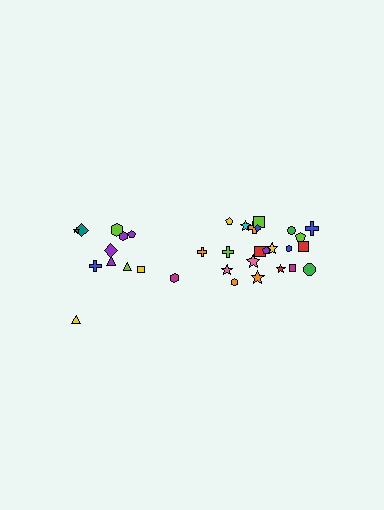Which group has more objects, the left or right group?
The right group.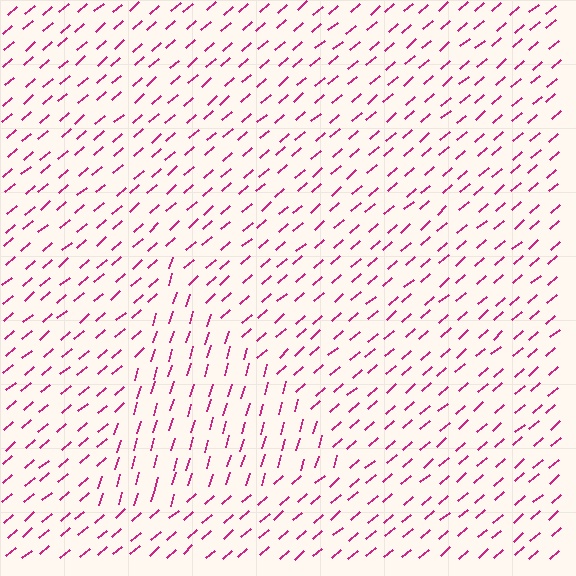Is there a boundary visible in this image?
Yes, there is a texture boundary formed by a change in line orientation.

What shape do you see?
I see a triangle.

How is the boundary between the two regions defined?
The boundary is defined purely by a change in line orientation (approximately 32 degrees difference). All lines are the same color and thickness.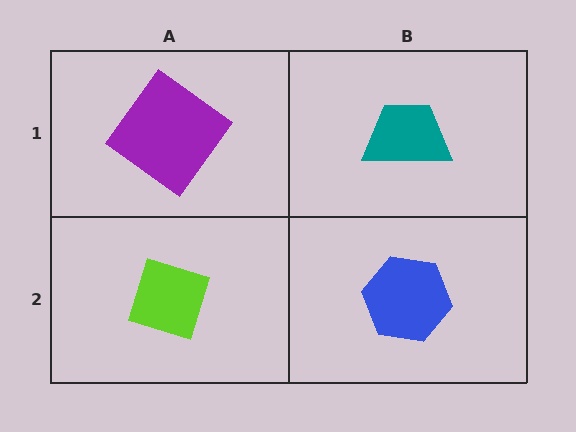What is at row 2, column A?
A lime diamond.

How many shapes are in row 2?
2 shapes.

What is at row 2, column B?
A blue hexagon.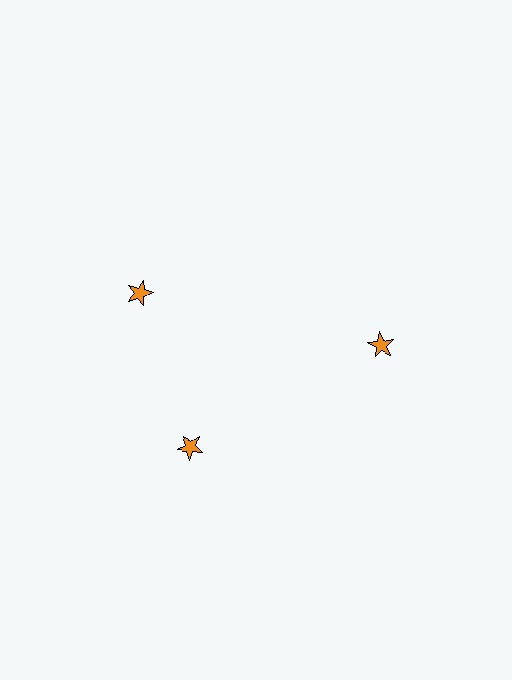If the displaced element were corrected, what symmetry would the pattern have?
It would have 3-fold rotational symmetry — the pattern would map onto itself every 120 degrees.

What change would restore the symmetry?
The symmetry would be restored by rotating it back into even spacing with its neighbors so that all 3 stars sit at equal angles and equal distance from the center.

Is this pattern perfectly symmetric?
No. The 3 orange stars are arranged in a ring, but one element near the 11 o'clock position is rotated out of alignment along the ring, breaking the 3-fold rotational symmetry.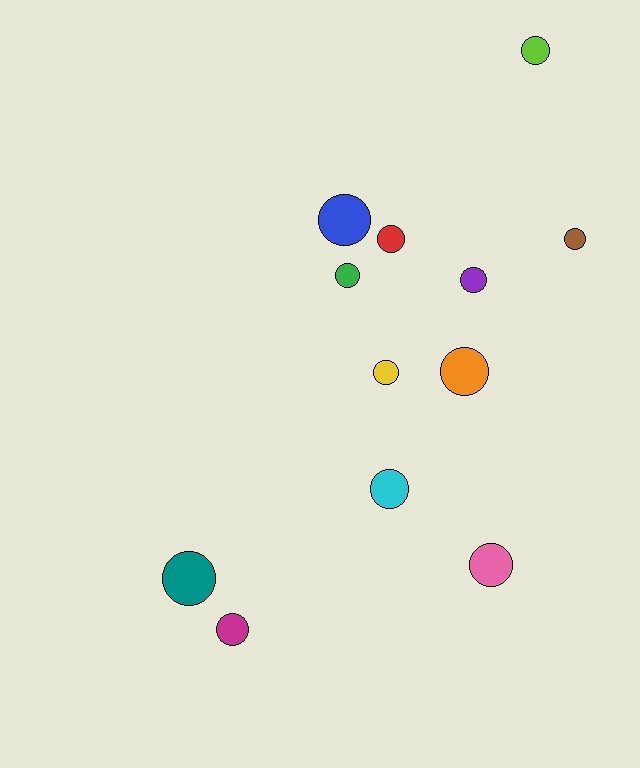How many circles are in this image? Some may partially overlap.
There are 12 circles.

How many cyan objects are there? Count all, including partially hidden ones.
There is 1 cyan object.